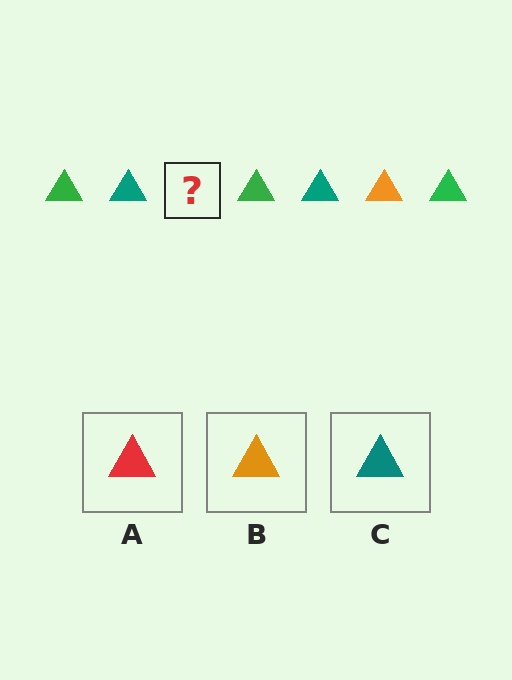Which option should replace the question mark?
Option B.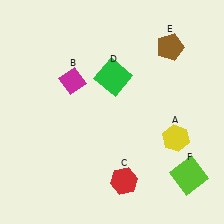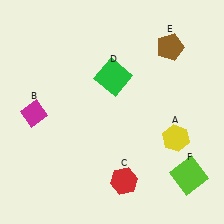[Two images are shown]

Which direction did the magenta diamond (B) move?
The magenta diamond (B) moved left.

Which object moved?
The magenta diamond (B) moved left.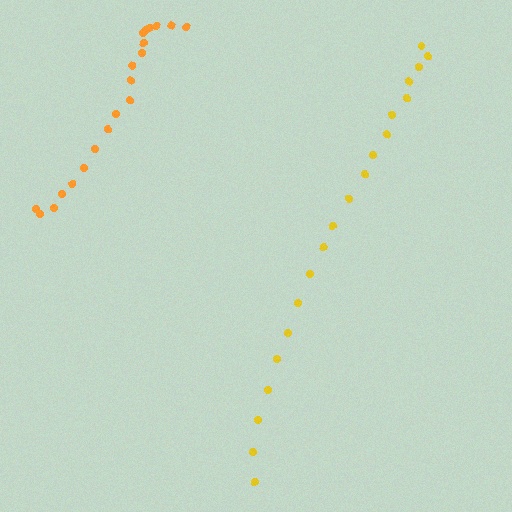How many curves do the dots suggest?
There are 2 distinct paths.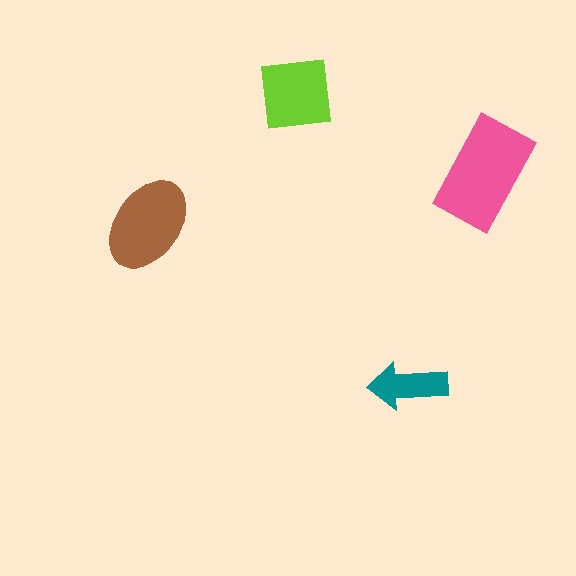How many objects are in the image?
There are 4 objects in the image.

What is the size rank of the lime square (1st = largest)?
3rd.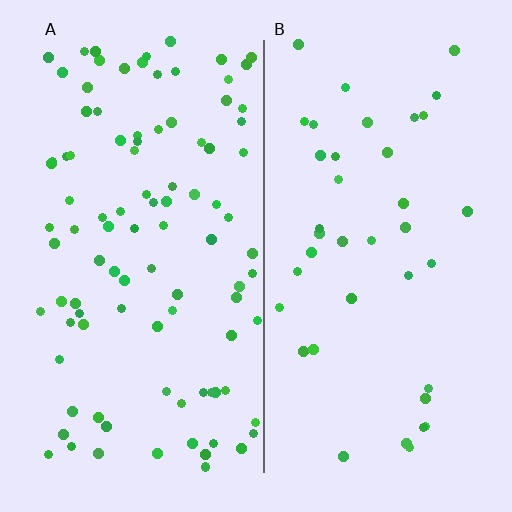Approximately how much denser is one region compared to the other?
Approximately 2.5× — region A over region B.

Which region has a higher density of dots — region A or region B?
A (the left).